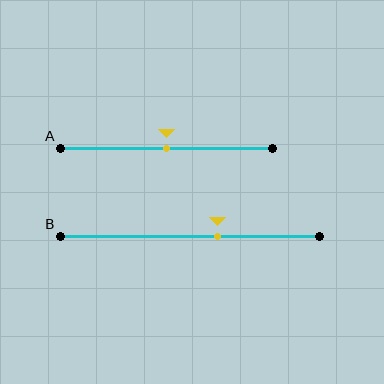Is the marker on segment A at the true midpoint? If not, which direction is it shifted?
Yes, the marker on segment A is at the true midpoint.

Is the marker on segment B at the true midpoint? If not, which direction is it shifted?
No, the marker on segment B is shifted to the right by about 10% of the segment length.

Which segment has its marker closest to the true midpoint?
Segment A has its marker closest to the true midpoint.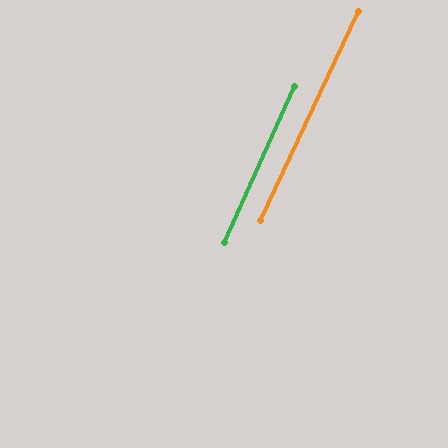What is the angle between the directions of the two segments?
Approximately 1 degree.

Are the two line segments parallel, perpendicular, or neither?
Parallel — their directions differ by only 1.1°.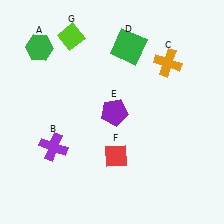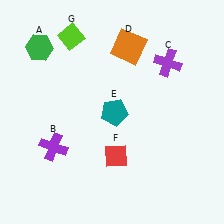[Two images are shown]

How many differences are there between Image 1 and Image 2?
There are 3 differences between the two images.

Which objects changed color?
C changed from orange to purple. D changed from green to orange. E changed from purple to teal.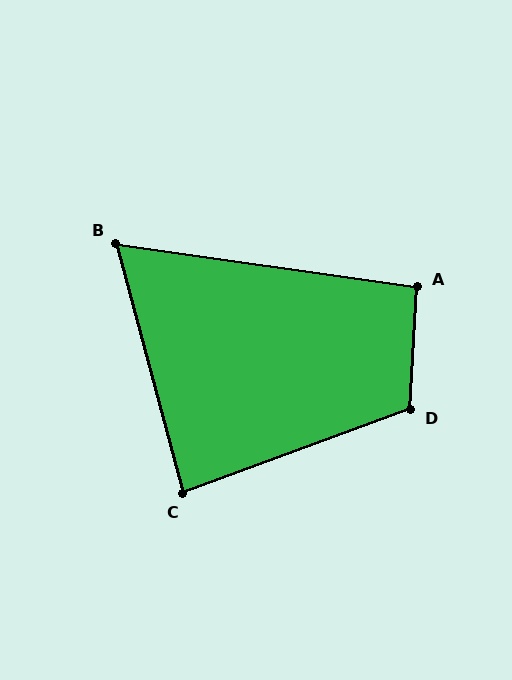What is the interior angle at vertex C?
Approximately 85 degrees (acute).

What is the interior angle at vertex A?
Approximately 95 degrees (obtuse).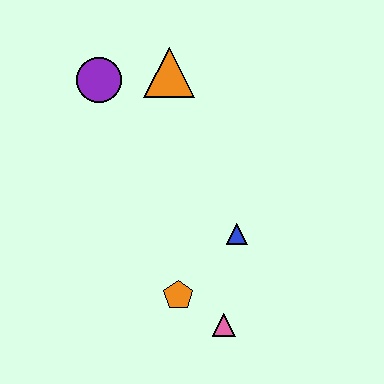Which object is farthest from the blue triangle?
The purple circle is farthest from the blue triangle.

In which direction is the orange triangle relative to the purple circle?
The orange triangle is to the right of the purple circle.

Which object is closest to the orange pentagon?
The pink triangle is closest to the orange pentagon.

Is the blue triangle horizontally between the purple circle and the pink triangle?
No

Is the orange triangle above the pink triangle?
Yes